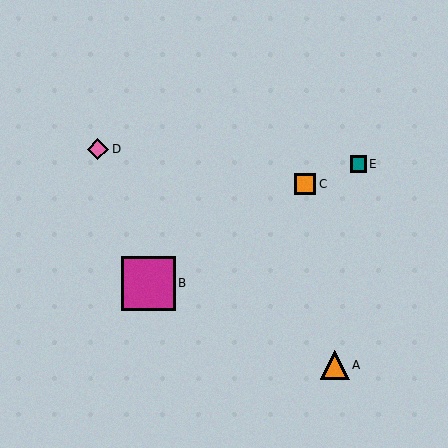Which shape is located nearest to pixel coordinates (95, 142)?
The pink diamond (labeled D) at (98, 149) is nearest to that location.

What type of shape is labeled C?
Shape C is an orange square.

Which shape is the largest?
The magenta square (labeled B) is the largest.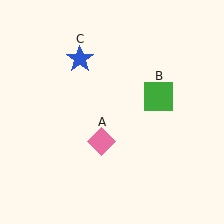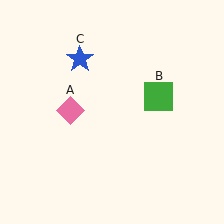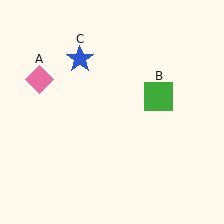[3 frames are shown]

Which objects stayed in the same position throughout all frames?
Green square (object B) and blue star (object C) remained stationary.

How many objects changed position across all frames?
1 object changed position: pink diamond (object A).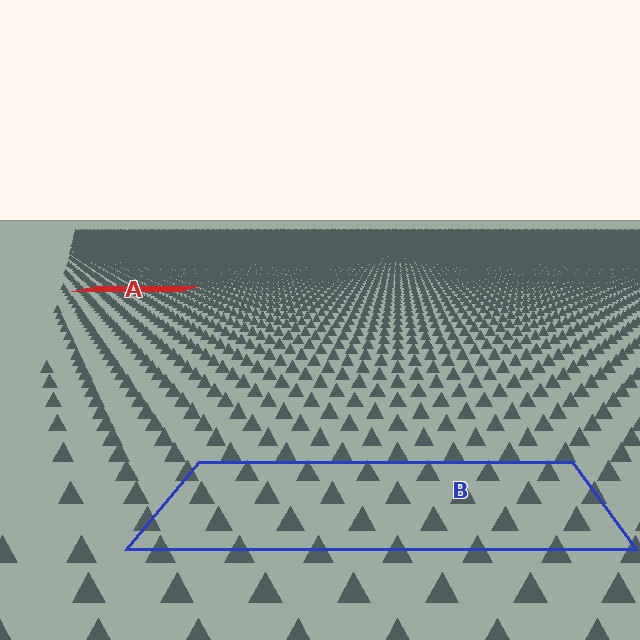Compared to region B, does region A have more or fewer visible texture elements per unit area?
Region A has more texture elements per unit area — they are packed more densely because it is farther away.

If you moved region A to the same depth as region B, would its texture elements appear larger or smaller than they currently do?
They would appear larger. At a closer depth, the same texture elements are projected at a bigger on-screen size.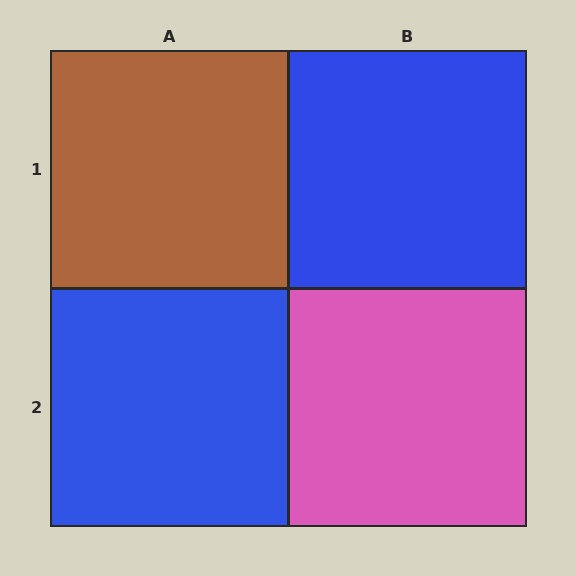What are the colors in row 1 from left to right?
Brown, blue.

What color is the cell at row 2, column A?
Blue.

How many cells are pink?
1 cell is pink.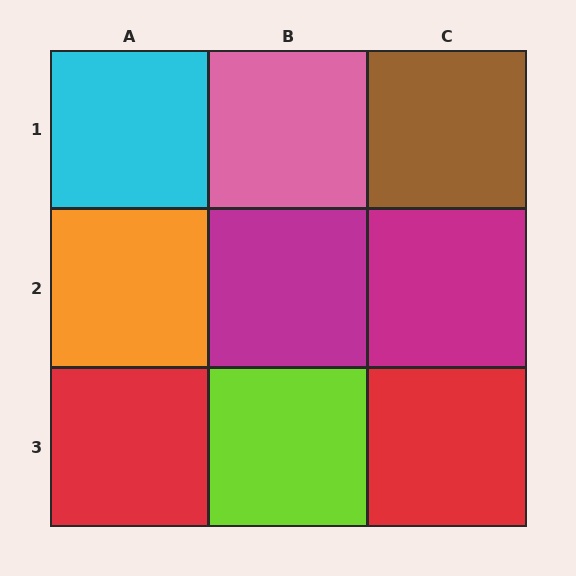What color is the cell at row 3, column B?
Lime.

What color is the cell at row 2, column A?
Orange.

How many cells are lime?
1 cell is lime.